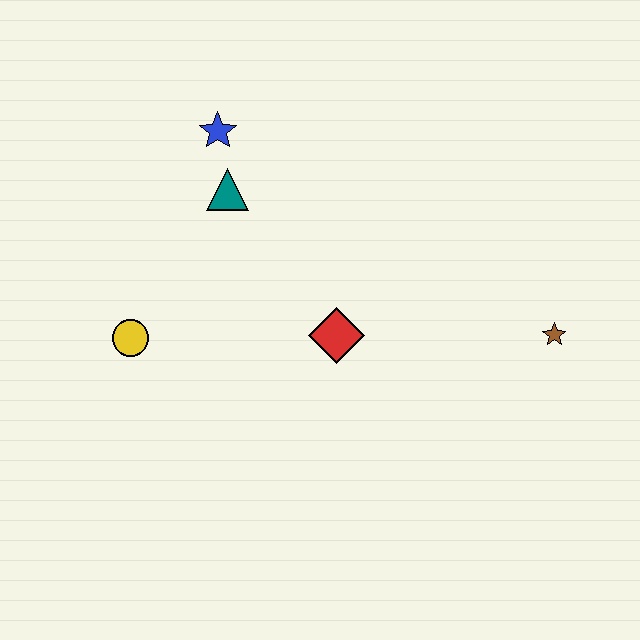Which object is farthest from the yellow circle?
The brown star is farthest from the yellow circle.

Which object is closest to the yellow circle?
The teal triangle is closest to the yellow circle.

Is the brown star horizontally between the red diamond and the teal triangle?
No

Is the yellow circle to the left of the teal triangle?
Yes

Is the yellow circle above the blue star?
No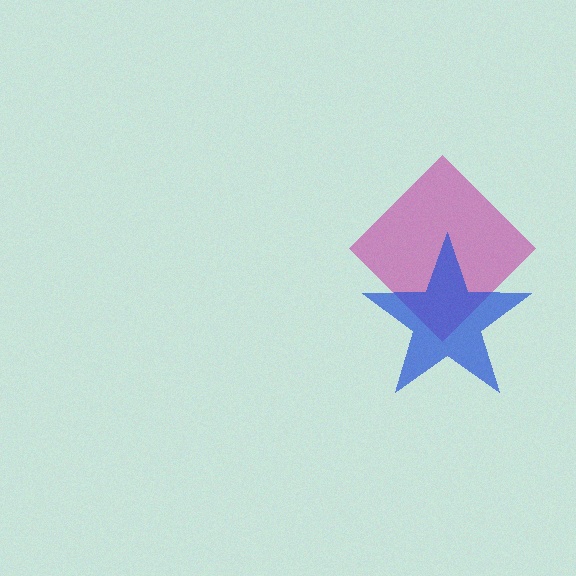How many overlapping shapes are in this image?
There are 2 overlapping shapes in the image.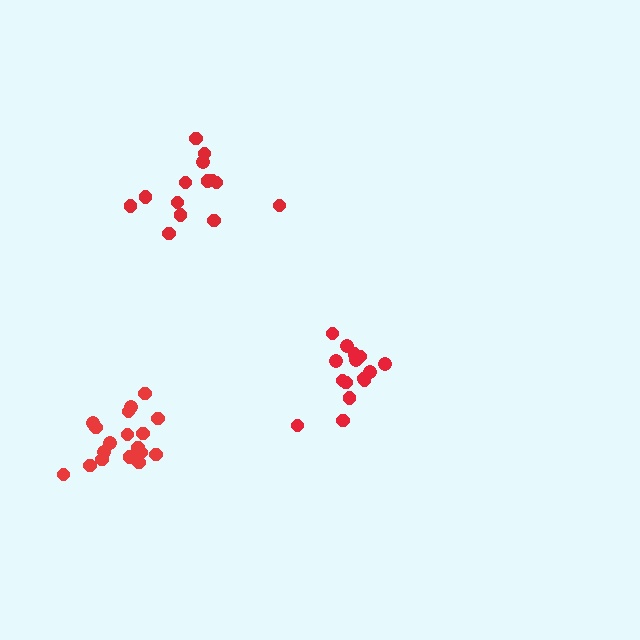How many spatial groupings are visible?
There are 3 spatial groupings.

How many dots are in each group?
Group 1: 15 dots, Group 2: 18 dots, Group 3: 14 dots (47 total).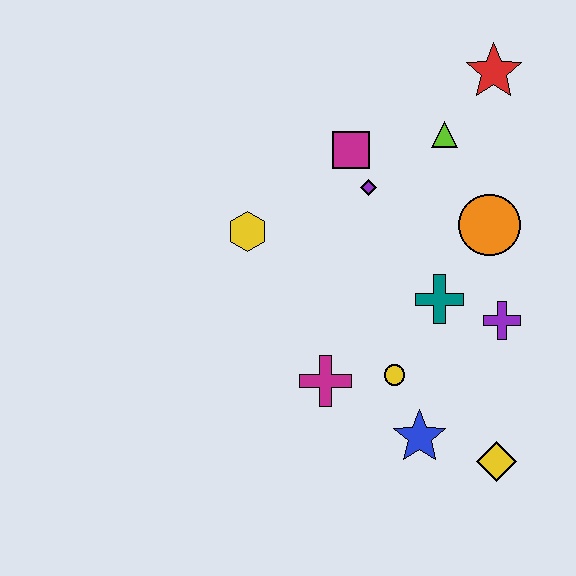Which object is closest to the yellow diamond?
The blue star is closest to the yellow diamond.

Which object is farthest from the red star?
The yellow diamond is farthest from the red star.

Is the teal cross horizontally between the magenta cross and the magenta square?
No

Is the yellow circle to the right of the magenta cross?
Yes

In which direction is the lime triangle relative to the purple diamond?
The lime triangle is to the right of the purple diamond.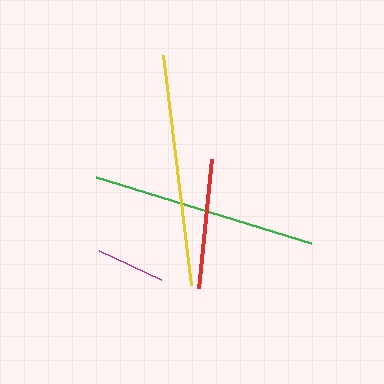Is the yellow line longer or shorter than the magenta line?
The yellow line is longer than the magenta line.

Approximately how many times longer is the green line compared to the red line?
The green line is approximately 1.7 times the length of the red line.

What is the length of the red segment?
The red segment is approximately 130 pixels long.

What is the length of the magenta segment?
The magenta segment is approximately 69 pixels long.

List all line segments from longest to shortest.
From longest to shortest: yellow, green, red, magenta.